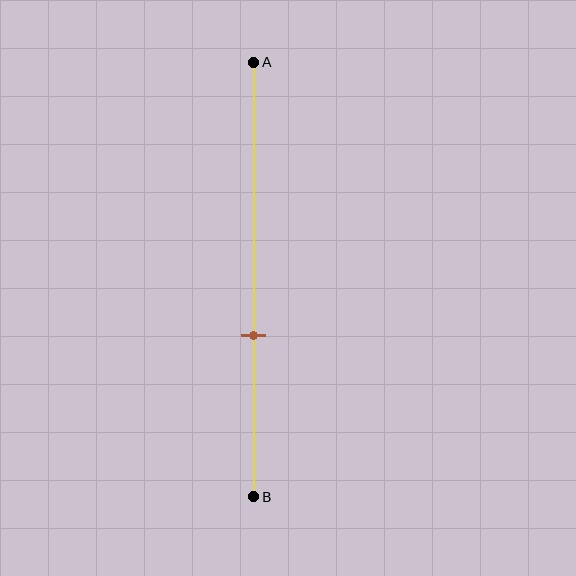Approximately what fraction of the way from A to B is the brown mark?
The brown mark is approximately 65% of the way from A to B.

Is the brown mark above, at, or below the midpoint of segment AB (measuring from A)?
The brown mark is below the midpoint of segment AB.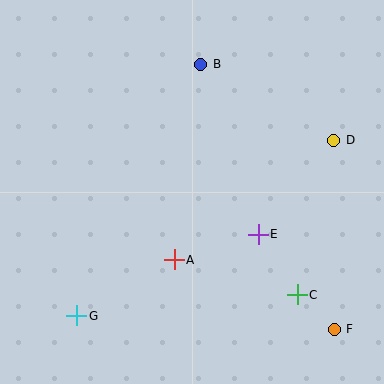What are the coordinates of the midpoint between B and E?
The midpoint between B and E is at (230, 149).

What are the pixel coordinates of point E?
Point E is at (258, 234).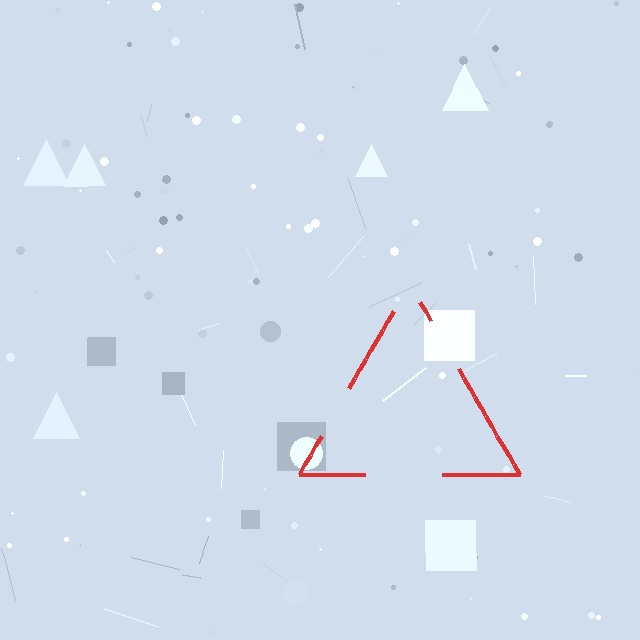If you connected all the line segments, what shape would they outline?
They would outline a triangle.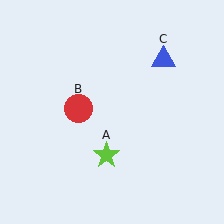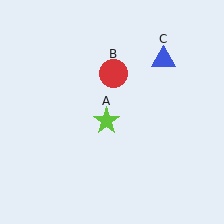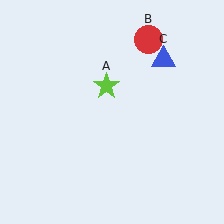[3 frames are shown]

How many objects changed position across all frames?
2 objects changed position: lime star (object A), red circle (object B).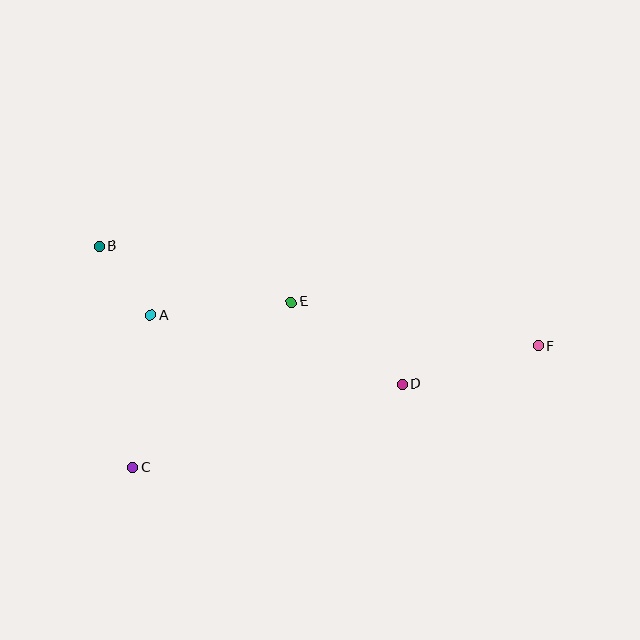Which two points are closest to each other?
Points A and B are closest to each other.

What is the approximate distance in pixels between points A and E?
The distance between A and E is approximately 141 pixels.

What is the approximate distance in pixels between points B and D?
The distance between B and D is approximately 333 pixels.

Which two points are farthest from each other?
Points B and F are farthest from each other.